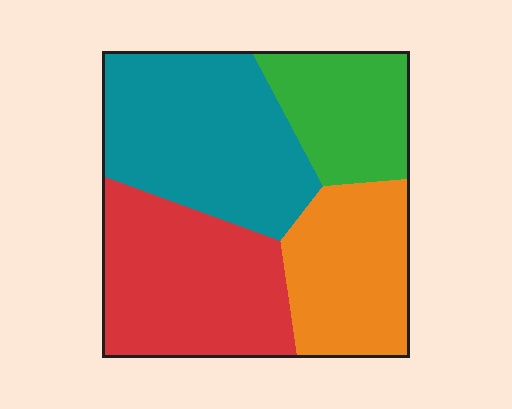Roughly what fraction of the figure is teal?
Teal covers around 30% of the figure.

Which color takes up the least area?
Green, at roughly 15%.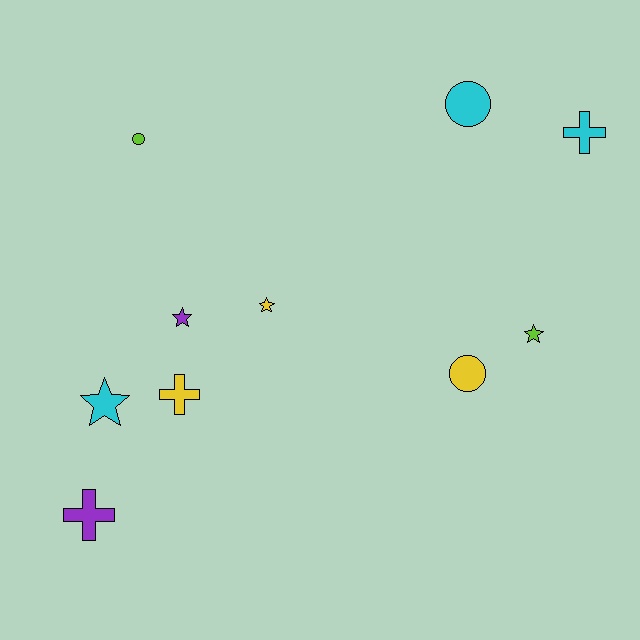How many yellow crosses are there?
There is 1 yellow cross.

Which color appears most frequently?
Yellow, with 3 objects.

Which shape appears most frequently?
Star, with 4 objects.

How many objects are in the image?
There are 10 objects.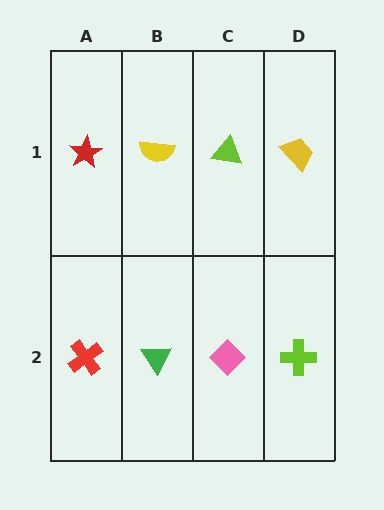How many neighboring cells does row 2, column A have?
2.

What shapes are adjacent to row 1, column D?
A lime cross (row 2, column D), a lime triangle (row 1, column C).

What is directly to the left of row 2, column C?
A green triangle.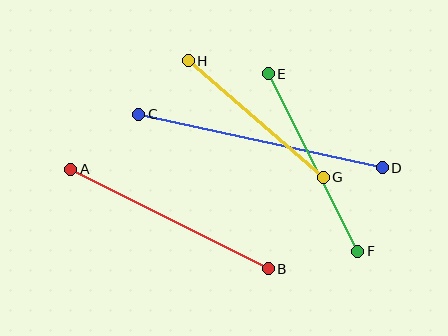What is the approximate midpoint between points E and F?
The midpoint is at approximately (313, 162) pixels.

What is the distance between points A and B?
The distance is approximately 221 pixels.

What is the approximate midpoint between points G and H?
The midpoint is at approximately (256, 119) pixels.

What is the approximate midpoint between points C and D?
The midpoint is at approximately (260, 141) pixels.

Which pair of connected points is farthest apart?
Points C and D are farthest apart.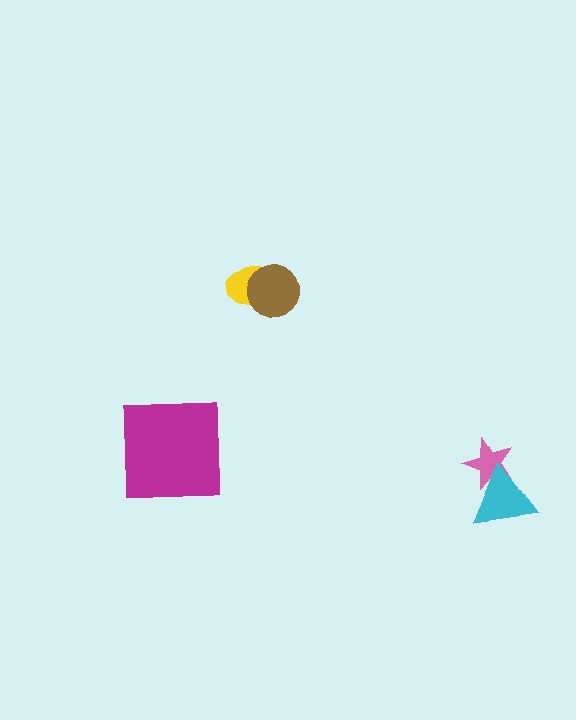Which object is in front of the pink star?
The cyan triangle is in front of the pink star.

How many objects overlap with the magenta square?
0 objects overlap with the magenta square.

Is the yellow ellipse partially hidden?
Yes, it is partially covered by another shape.